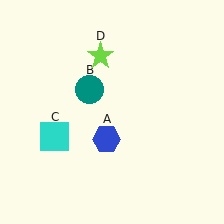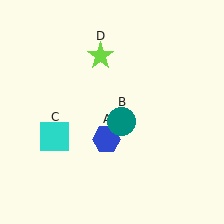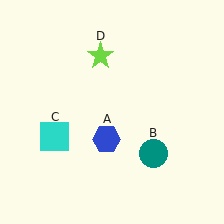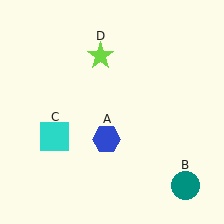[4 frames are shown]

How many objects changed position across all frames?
1 object changed position: teal circle (object B).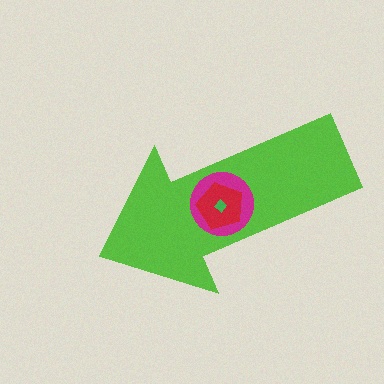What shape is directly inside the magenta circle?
The red pentagon.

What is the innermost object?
The green diamond.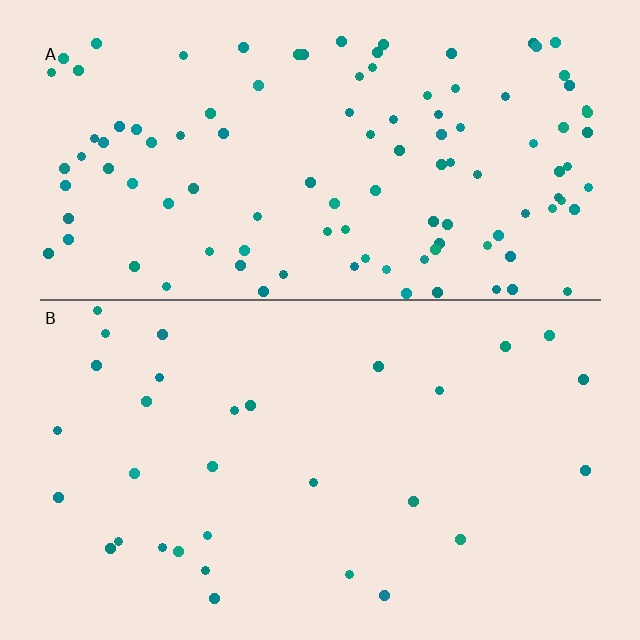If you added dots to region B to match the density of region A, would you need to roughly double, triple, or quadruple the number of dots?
Approximately quadruple.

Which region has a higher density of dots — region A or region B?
A (the top).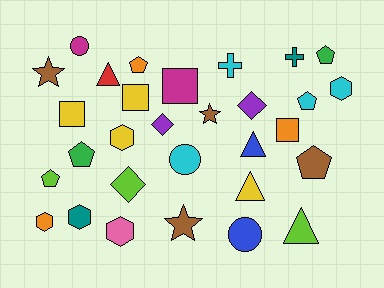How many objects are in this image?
There are 30 objects.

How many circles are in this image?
There are 3 circles.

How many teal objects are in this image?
There are 2 teal objects.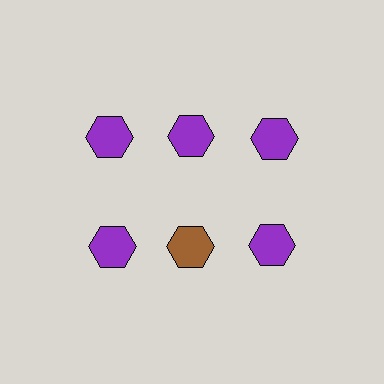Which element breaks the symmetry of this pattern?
The brown hexagon in the second row, second from left column breaks the symmetry. All other shapes are purple hexagons.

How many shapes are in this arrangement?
There are 6 shapes arranged in a grid pattern.